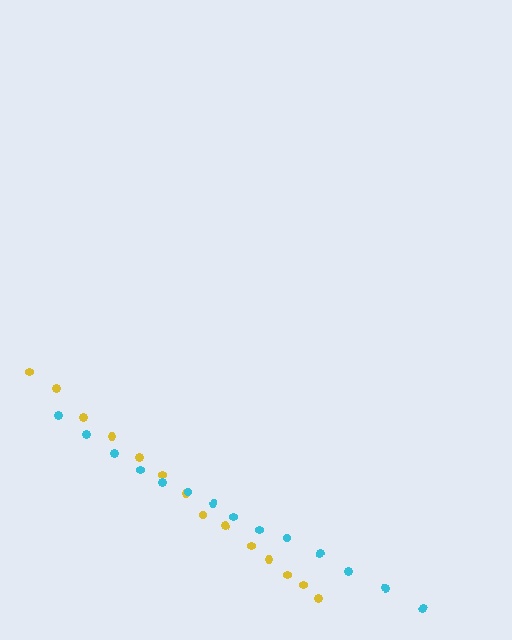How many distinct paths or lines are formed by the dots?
There are 2 distinct paths.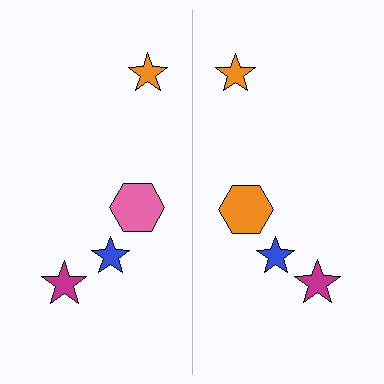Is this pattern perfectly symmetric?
No, the pattern is not perfectly symmetric. The orange hexagon on the right side breaks the symmetry — its mirror counterpart is pink.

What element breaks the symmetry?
The orange hexagon on the right side breaks the symmetry — its mirror counterpart is pink.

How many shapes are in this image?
There are 8 shapes in this image.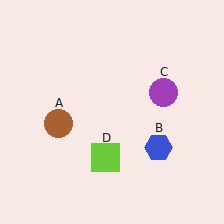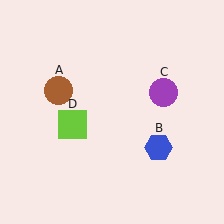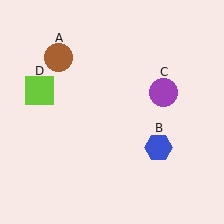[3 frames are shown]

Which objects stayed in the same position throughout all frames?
Blue hexagon (object B) and purple circle (object C) remained stationary.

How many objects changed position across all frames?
2 objects changed position: brown circle (object A), lime square (object D).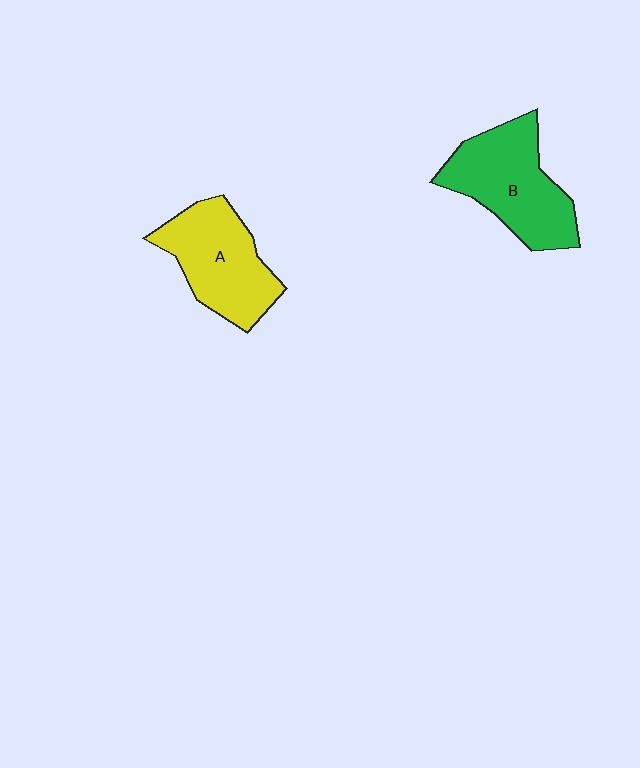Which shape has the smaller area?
Shape A (yellow).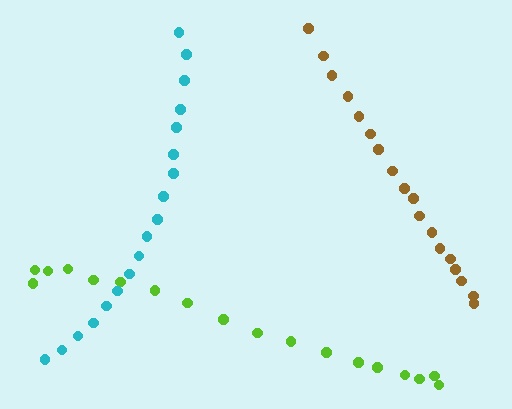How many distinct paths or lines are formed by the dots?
There are 3 distinct paths.